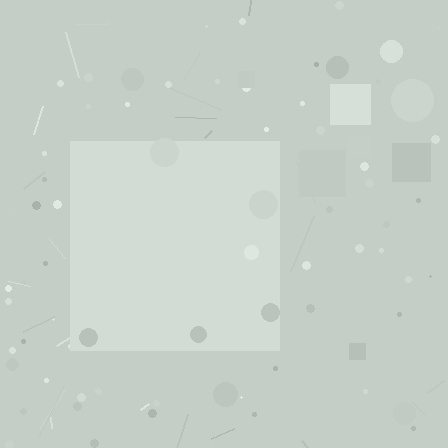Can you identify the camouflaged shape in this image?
The camouflaged shape is a square.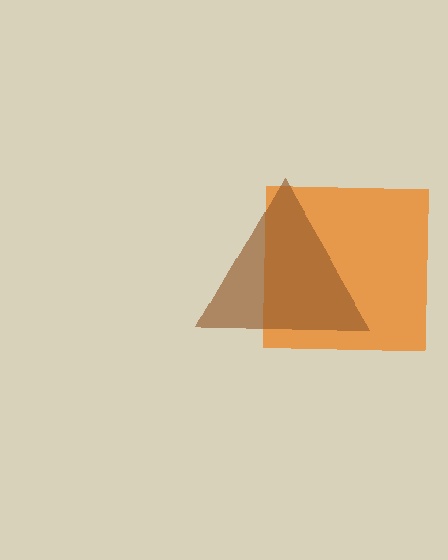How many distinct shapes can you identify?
There are 2 distinct shapes: an orange square, a brown triangle.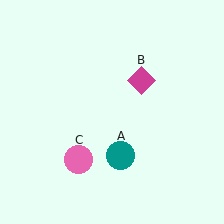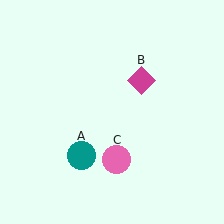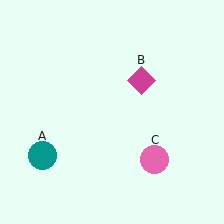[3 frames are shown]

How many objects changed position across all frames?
2 objects changed position: teal circle (object A), pink circle (object C).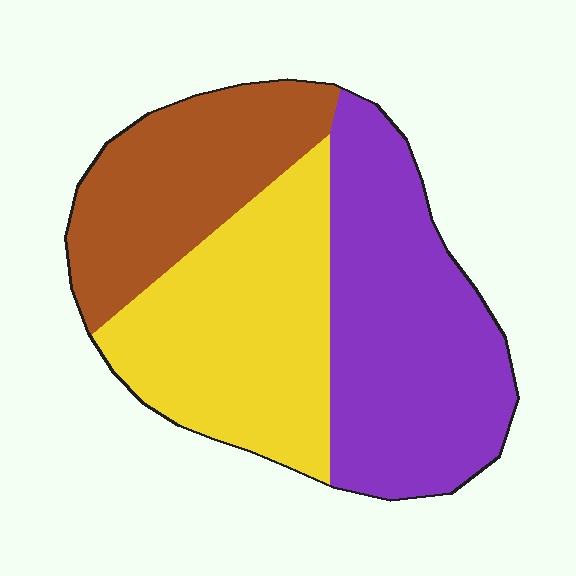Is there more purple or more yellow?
Purple.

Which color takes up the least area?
Brown, at roughly 25%.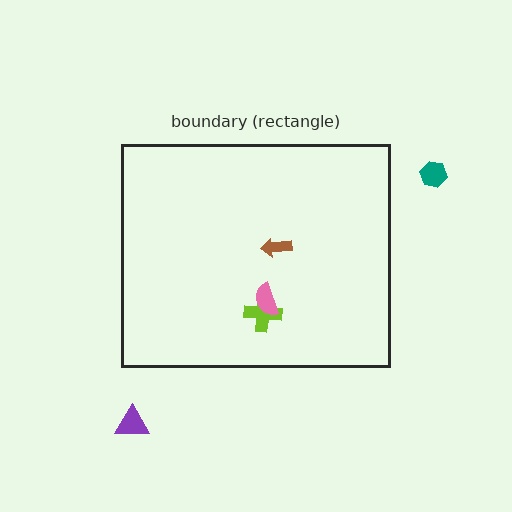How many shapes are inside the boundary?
3 inside, 2 outside.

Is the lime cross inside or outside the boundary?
Inside.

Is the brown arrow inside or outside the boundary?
Inside.